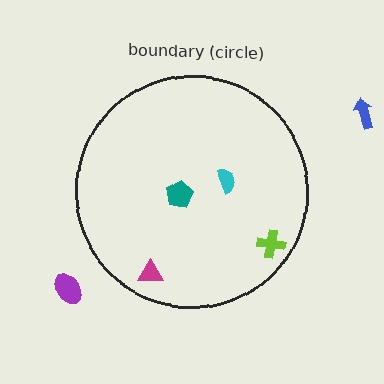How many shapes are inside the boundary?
4 inside, 2 outside.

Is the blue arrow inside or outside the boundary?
Outside.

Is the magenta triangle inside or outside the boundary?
Inside.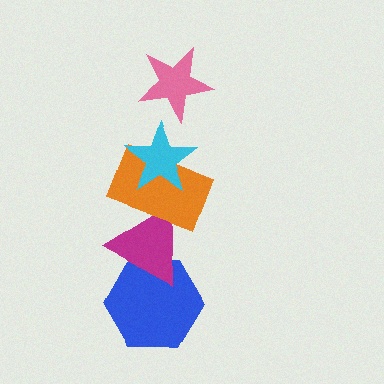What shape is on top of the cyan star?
The pink star is on top of the cyan star.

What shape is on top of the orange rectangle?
The cyan star is on top of the orange rectangle.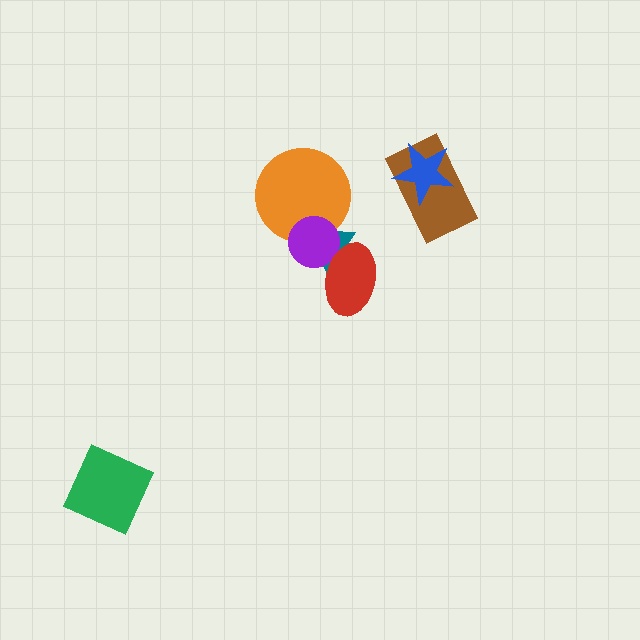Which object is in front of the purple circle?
The red ellipse is in front of the purple circle.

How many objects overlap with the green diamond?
0 objects overlap with the green diamond.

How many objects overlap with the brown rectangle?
1 object overlaps with the brown rectangle.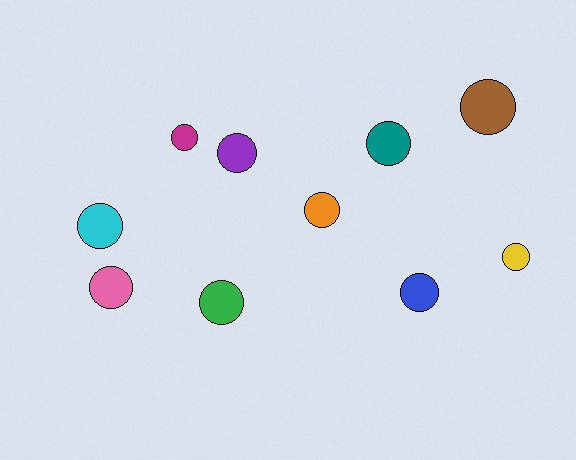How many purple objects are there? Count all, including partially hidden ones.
There is 1 purple object.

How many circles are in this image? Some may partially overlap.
There are 10 circles.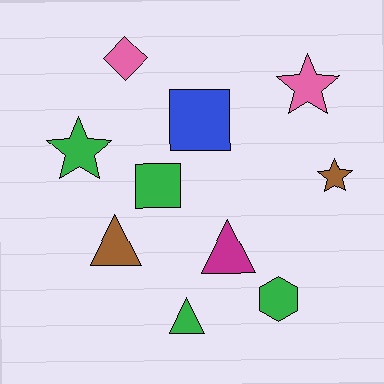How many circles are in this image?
There are no circles.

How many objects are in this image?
There are 10 objects.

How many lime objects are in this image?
There are no lime objects.